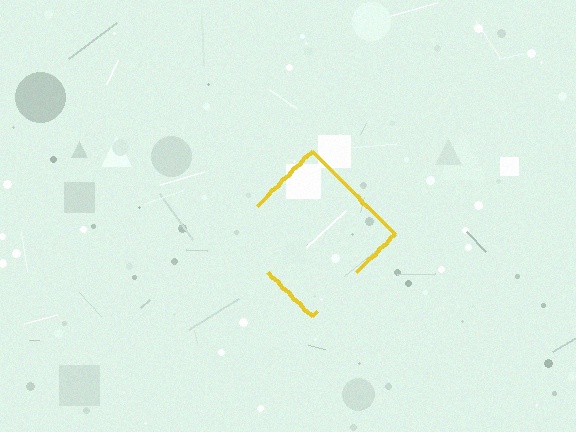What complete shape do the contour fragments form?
The contour fragments form a diamond.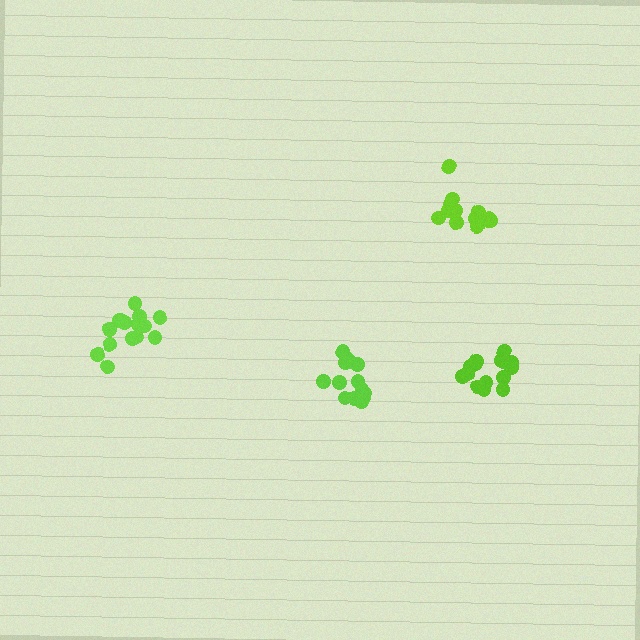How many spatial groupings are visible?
There are 4 spatial groupings.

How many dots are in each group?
Group 1: 15 dots, Group 2: 14 dots, Group 3: 16 dots, Group 4: 14 dots (59 total).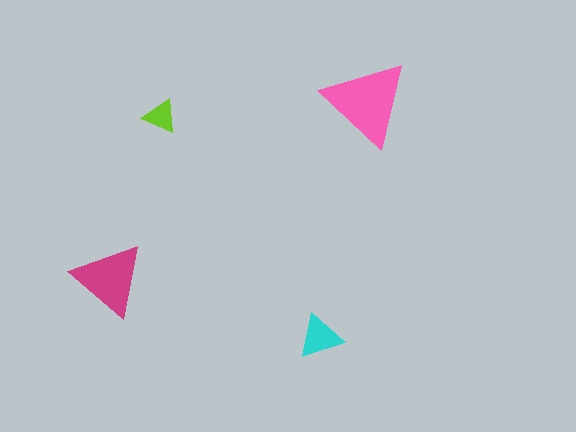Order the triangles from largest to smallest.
the pink one, the magenta one, the cyan one, the lime one.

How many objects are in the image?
There are 4 objects in the image.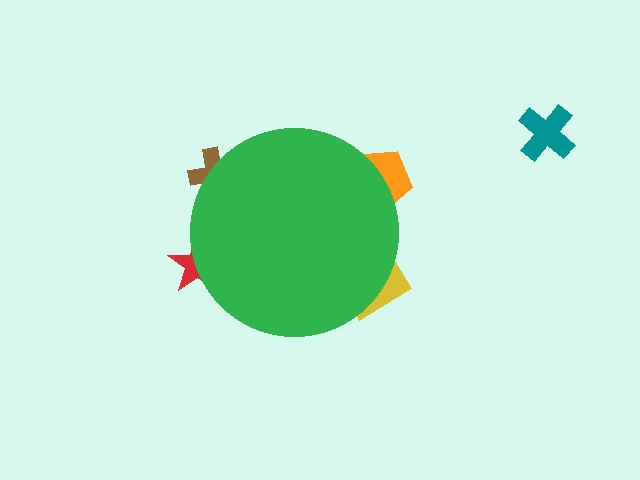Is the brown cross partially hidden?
Yes, the brown cross is partially hidden behind the green circle.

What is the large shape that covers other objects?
A green circle.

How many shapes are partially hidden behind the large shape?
4 shapes are partially hidden.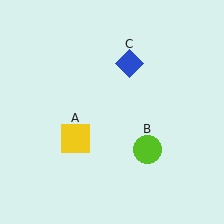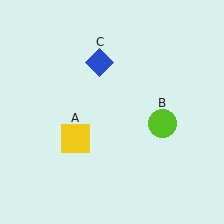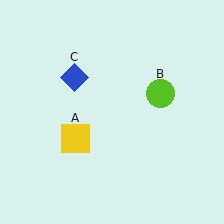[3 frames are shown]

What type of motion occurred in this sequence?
The lime circle (object B), blue diamond (object C) rotated counterclockwise around the center of the scene.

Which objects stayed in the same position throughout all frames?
Yellow square (object A) remained stationary.